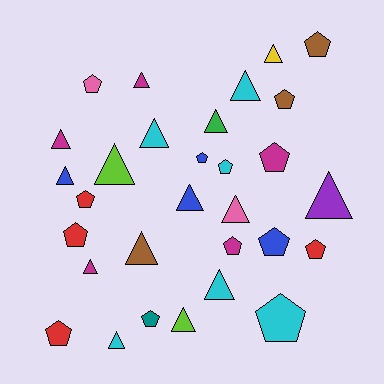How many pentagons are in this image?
There are 14 pentagons.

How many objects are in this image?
There are 30 objects.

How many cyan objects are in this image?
There are 6 cyan objects.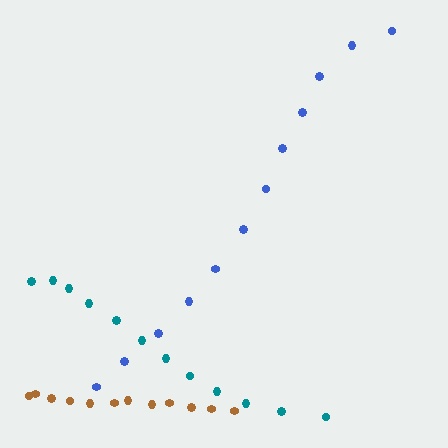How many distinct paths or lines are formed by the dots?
There are 3 distinct paths.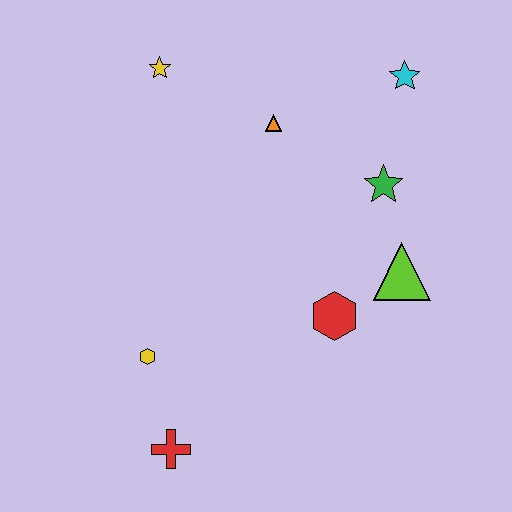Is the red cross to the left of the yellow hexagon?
No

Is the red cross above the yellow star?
No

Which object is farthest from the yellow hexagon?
The cyan star is farthest from the yellow hexagon.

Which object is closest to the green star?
The lime triangle is closest to the green star.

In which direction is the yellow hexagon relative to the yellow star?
The yellow hexagon is below the yellow star.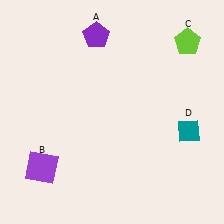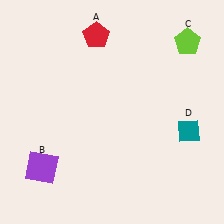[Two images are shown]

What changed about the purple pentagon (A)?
In Image 1, A is purple. In Image 2, it changed to red.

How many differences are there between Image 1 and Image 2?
There is 1 difference between the two images.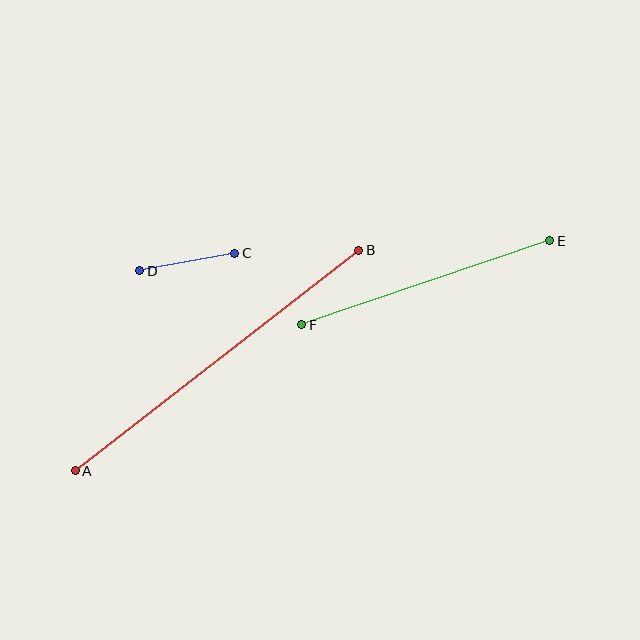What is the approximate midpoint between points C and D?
The midpoint is at approximately (187, 262) pixels.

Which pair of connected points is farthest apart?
Points A and B are farthest apart.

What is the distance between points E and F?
The distance is approximately 262 pixels.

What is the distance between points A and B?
The distance is approximately 359 pixels.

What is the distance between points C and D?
The distance is approximately 96 pixels.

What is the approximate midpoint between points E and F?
The midpoint is at approximately (426, 283) pixels.